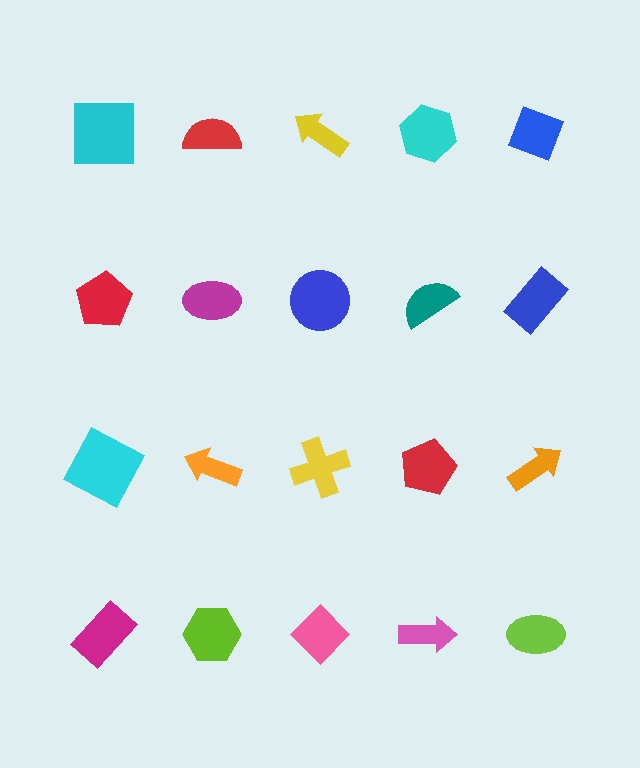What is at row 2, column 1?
A red pentagon.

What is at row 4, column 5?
A lime ellipse.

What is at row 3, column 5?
An orange arrow.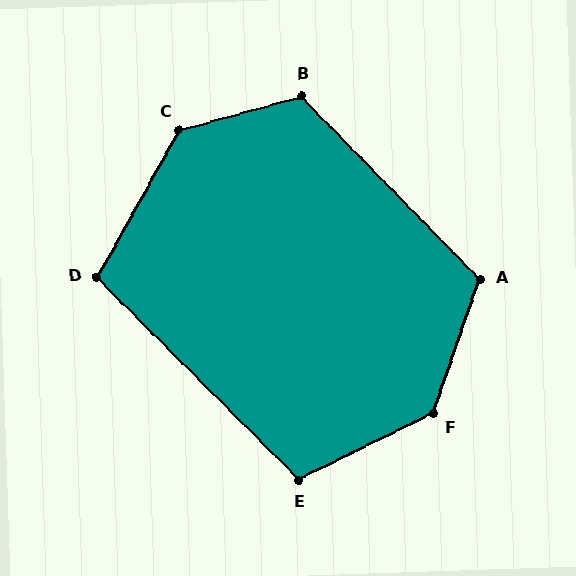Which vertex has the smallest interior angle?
D, at approximately 106 degrees.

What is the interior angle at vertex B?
Approximately 119 degrees (obtuse).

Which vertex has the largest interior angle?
F, at approximately 135 degrees.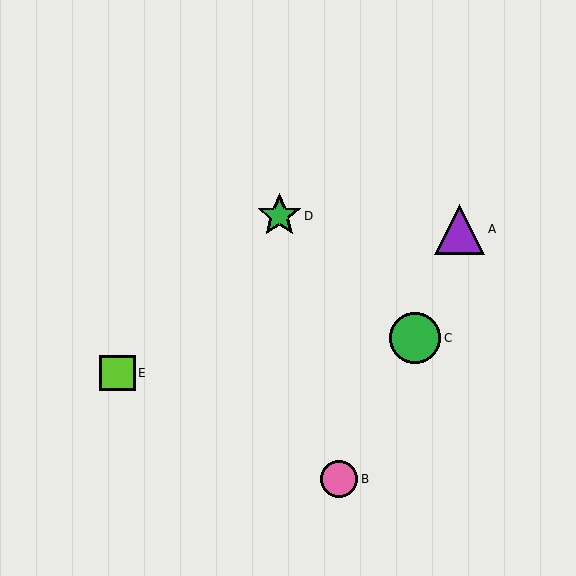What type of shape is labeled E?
Shape E is a lime square.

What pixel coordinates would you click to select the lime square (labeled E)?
Click at (118, 373) to select the lime square E.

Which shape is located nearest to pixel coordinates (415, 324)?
The green circle (labeled C) at (415, 338) is nearest to that location.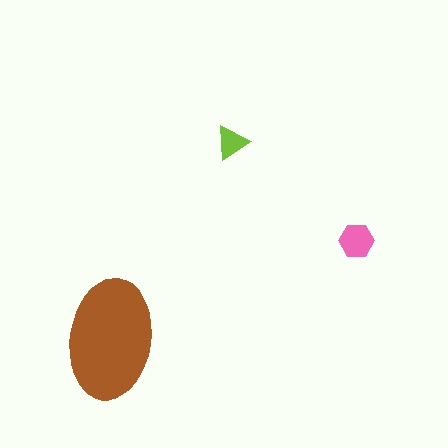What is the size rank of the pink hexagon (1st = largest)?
2nd.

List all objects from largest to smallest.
The brown ellipse, the pink hexagon, the lime triangle.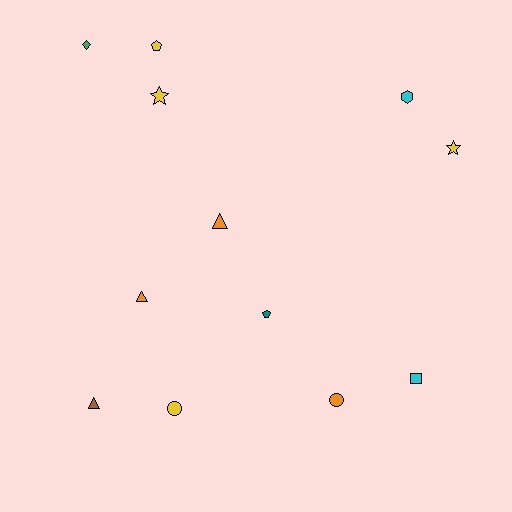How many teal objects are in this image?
There is 1 teal object.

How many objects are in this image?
There are 12 objects.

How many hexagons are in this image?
There is 1 hexagon.